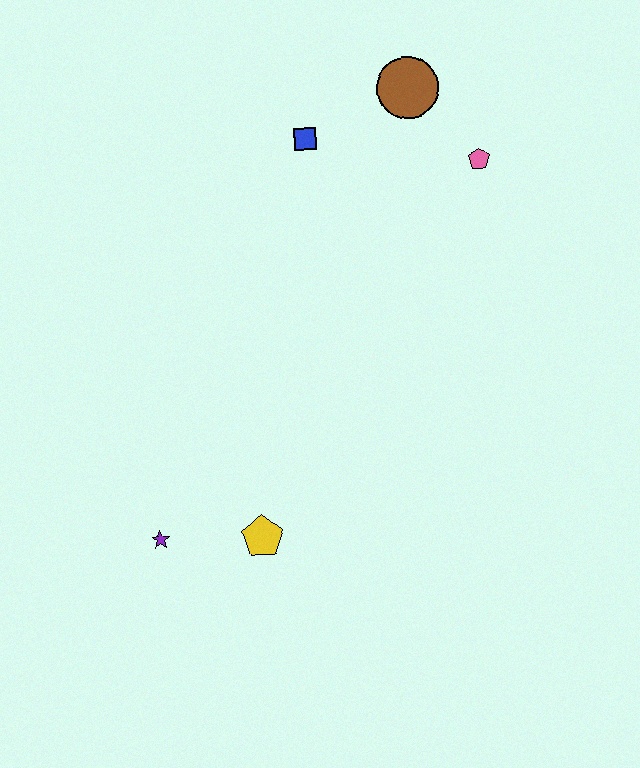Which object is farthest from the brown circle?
The purple star is farthest from the brown circle.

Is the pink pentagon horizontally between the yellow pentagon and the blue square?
No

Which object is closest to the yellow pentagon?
The purple star is closest to the yellow pentagon.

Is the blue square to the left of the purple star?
No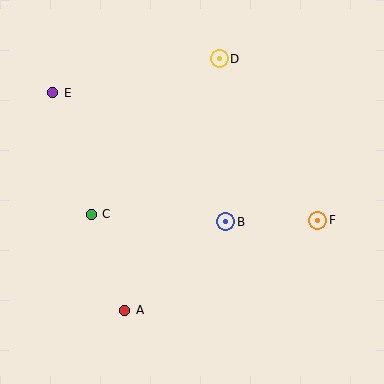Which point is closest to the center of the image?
Point B at (226, 222) is closest to the center.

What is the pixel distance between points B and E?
The distance between B and E is 215 pixels.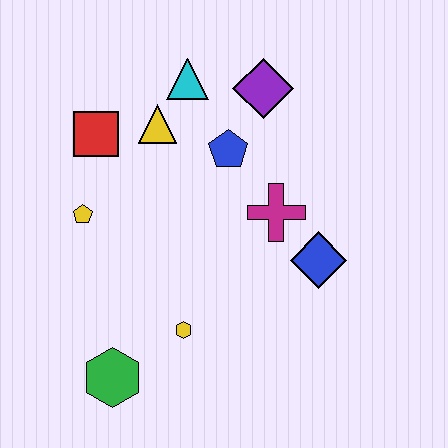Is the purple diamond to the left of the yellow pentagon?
No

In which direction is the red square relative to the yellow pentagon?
The red square is above the yellow pentagon.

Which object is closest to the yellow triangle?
The cyan triangle is closest to the yellow triangle.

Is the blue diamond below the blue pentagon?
Yes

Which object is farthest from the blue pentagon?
The green hexagon is farthest from the blue pentagon.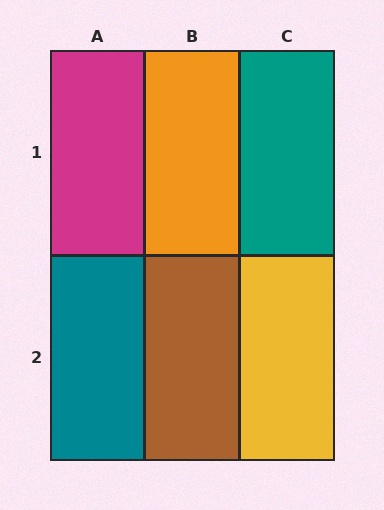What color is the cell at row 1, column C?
Teal.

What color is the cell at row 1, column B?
Orange.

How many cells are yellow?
1 cell is yellow.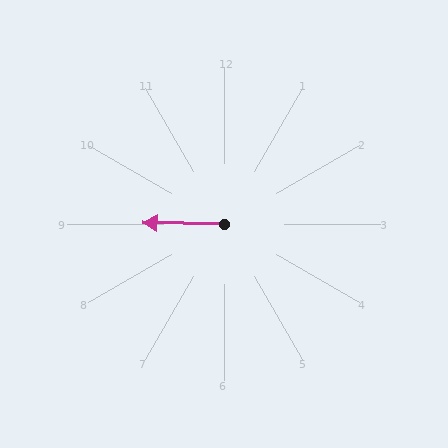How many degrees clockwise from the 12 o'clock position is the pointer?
Approximately 271 degrees.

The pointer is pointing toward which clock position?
Roughly 9 o'clock.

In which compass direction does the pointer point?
West.